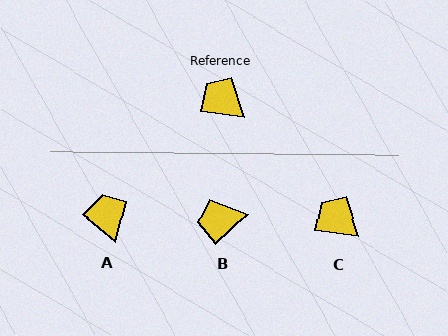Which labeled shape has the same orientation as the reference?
C.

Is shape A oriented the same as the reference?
No, it is off by about 32 degrees.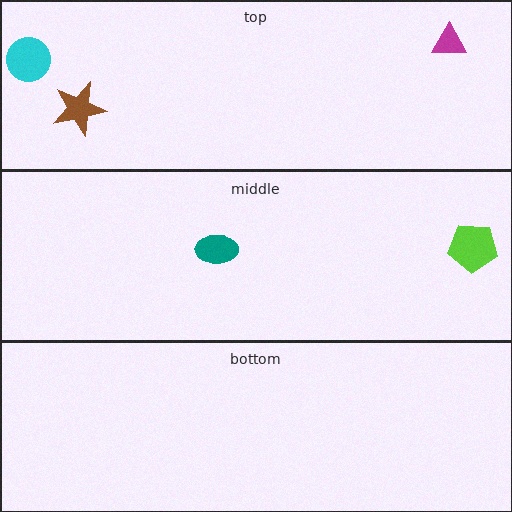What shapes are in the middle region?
The lime pentagon, the teal ellipse.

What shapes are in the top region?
The magenta triangle, the brown star, the cyan circle.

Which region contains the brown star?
The top region.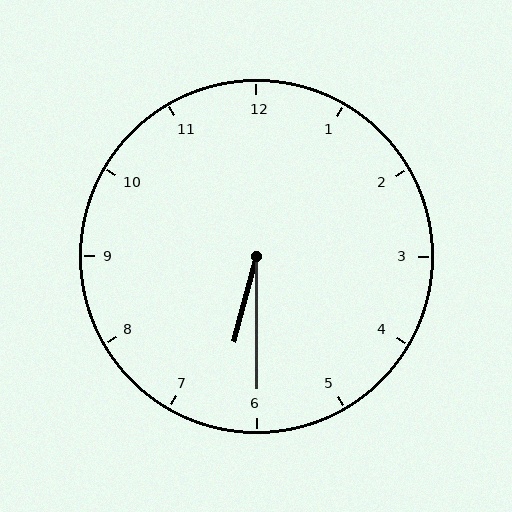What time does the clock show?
6:30.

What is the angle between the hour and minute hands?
Approximately 15 degrees.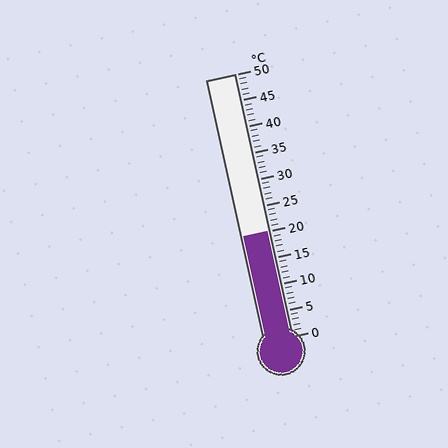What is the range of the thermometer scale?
The thermometer scale ranges from 0°C to 50°C.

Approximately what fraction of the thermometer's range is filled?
The thermometer is filled to approximately 40% of its range.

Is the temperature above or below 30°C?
The temperature is below 30°C.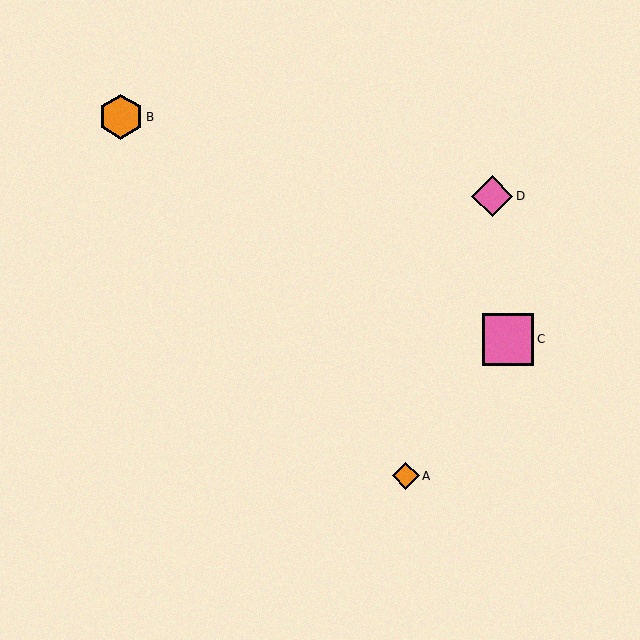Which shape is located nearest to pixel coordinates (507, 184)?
The pink diamond (labeled D) at (492, 196) is nearest to that location.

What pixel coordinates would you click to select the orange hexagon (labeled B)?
Click at (121, 117) to select the orange hexagon B.